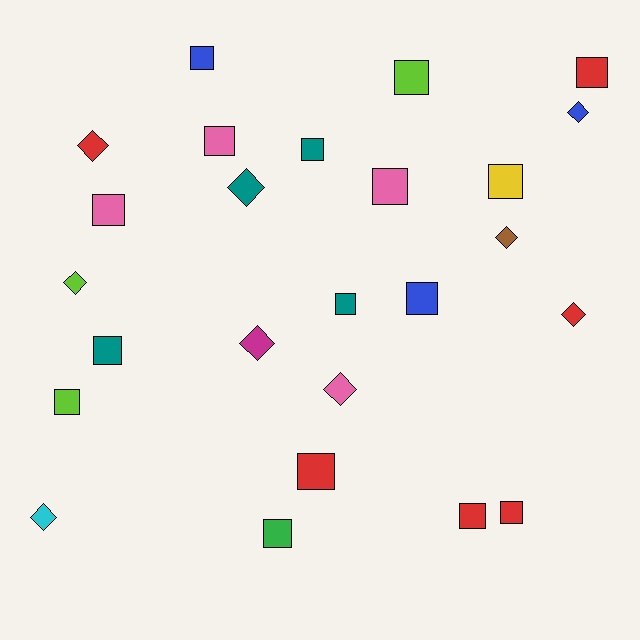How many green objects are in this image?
There is 1 green object.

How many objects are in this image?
There are 25 objects.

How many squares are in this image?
There are 16 squares.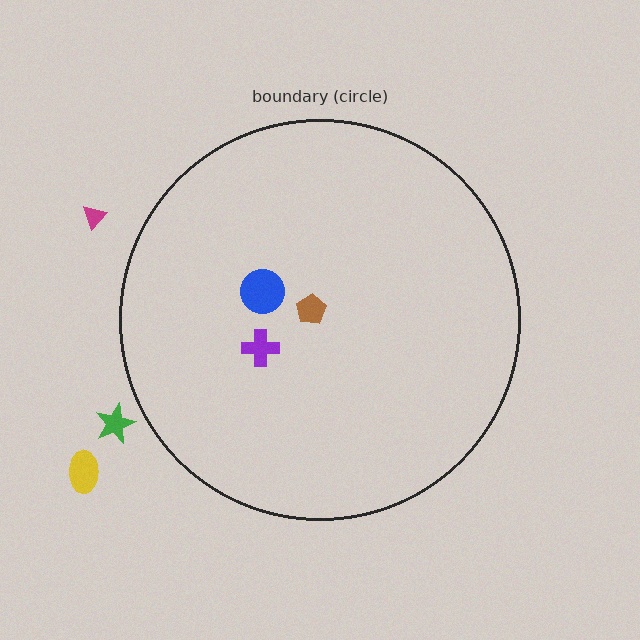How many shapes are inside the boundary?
3 inside, 3 outside.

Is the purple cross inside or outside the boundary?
Inside.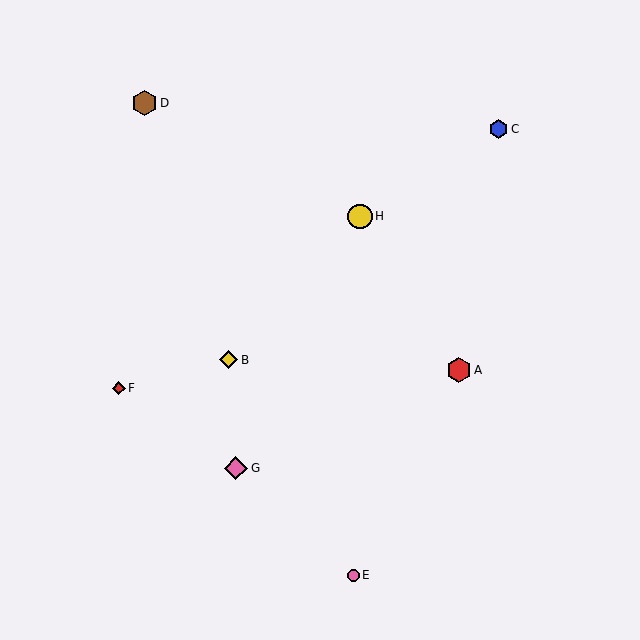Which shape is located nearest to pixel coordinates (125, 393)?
The red diamond (labeled F) at (119, 388) is nearest to that location.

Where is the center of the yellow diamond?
The center of the yellow diamond is at (228, 360).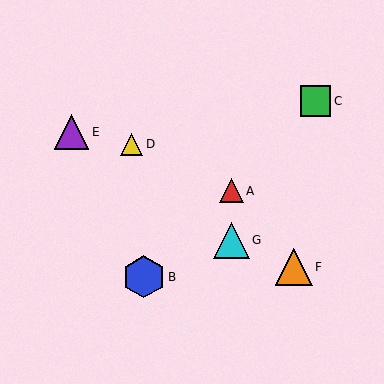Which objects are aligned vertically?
Objects A, G are aligned vertically.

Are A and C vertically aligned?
No, A is at x≈231 and C is at x≈316.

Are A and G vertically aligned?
Yes, both are at x≈231.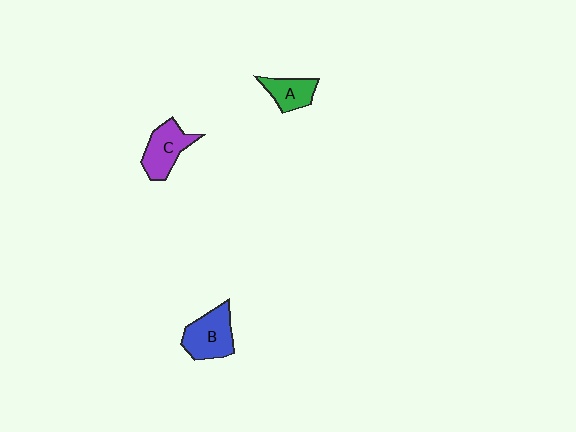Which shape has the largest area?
Shape B (blue).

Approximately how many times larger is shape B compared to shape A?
Approximately 1.5 times.